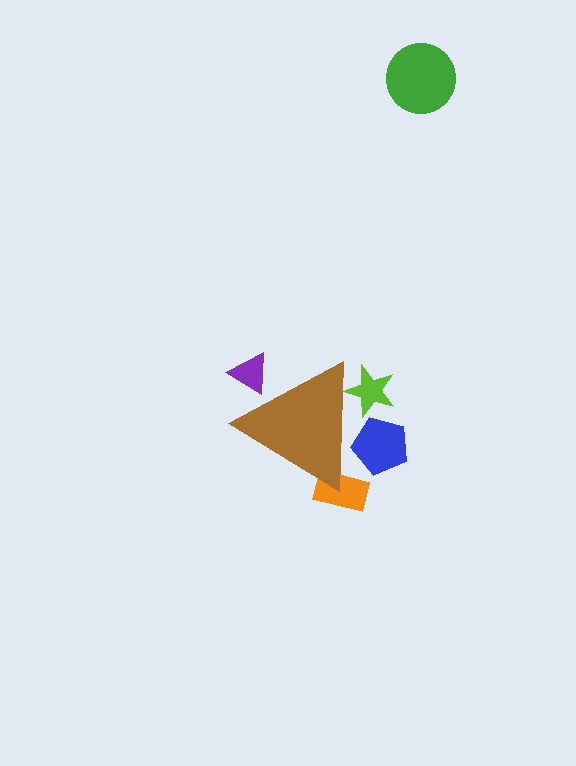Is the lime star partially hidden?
Yes, the lime star is partially hidden behind the brown triangle.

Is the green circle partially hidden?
No, the green circle is fully visible.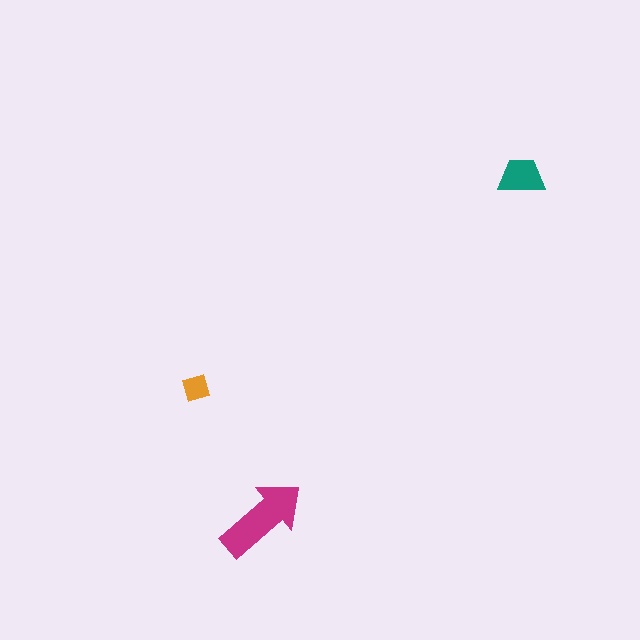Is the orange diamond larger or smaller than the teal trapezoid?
Smaller.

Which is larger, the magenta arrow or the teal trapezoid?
The magenta arrow.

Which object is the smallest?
The orange diamond.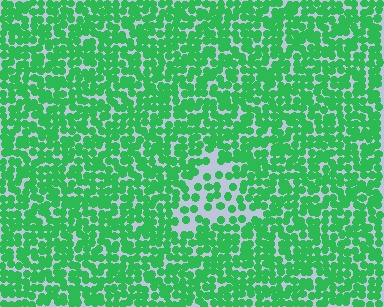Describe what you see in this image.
The image contains small green elements arranged at two different densities. A triangle-shaped region is visible where the elements are less densely packed than the surrounding area.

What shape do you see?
I see a triangle.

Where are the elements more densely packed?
The elements are more densely packed outside the triangle boundary.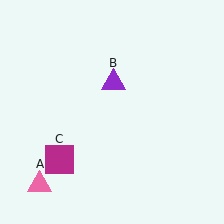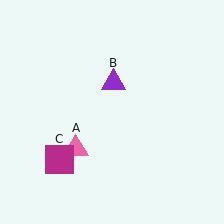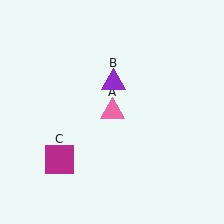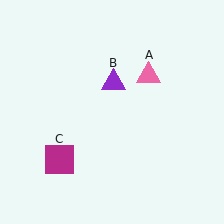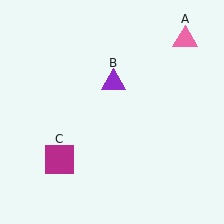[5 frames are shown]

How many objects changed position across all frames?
1 object changed position: pink triangle (object A).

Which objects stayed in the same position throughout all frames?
Purple triangle (object B) and magenta square (object C) remained stationary.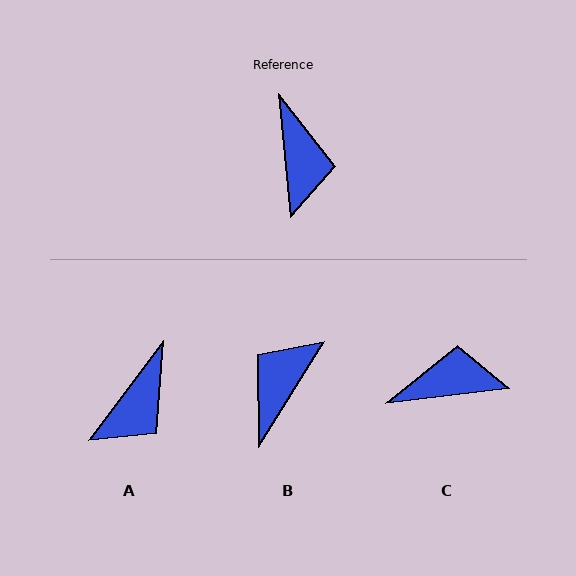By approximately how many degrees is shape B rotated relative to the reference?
Approximately 142 degrees counter-clockwise.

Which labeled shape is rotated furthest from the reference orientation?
B, about 142 degrees away.